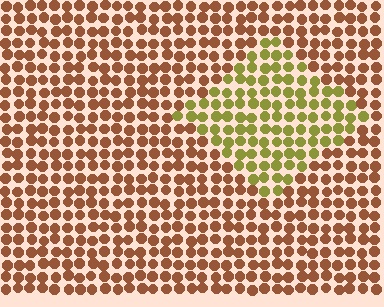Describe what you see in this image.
The image is filled with small brown elements in a uniform arrangement. A diamond-shaped region is visible where the elements are tinted to a slightly different hue, forming a subtle color boundary.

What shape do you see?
I see a diamond.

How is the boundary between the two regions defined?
The boundary is defined purely by a slight shift in hue (about 48 degrees). Spacing, size, and orientation are identical on both sides.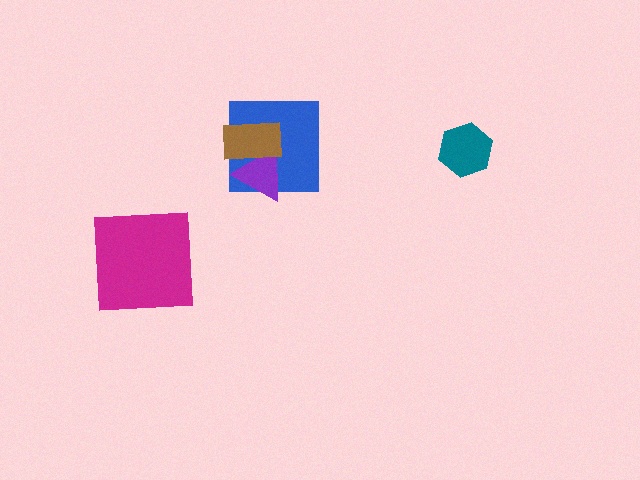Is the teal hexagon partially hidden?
No, no other shape covers it.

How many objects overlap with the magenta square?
0 objects overlap with the magenta square.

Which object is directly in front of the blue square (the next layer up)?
The purple triangle is directly in front of the blue square.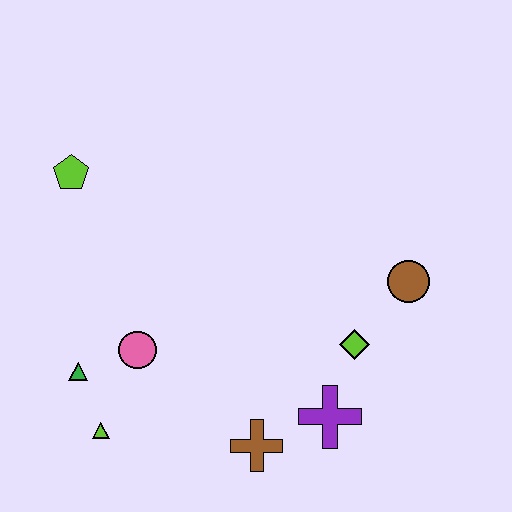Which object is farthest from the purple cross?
The lime pentagon is farthest from the purple cross.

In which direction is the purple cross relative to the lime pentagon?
The purple cross is to the right of the lime pentagon.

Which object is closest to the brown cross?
The purple cross is closest to the brown cross.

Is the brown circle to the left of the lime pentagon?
No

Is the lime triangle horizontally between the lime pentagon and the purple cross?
Yes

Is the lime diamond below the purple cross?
No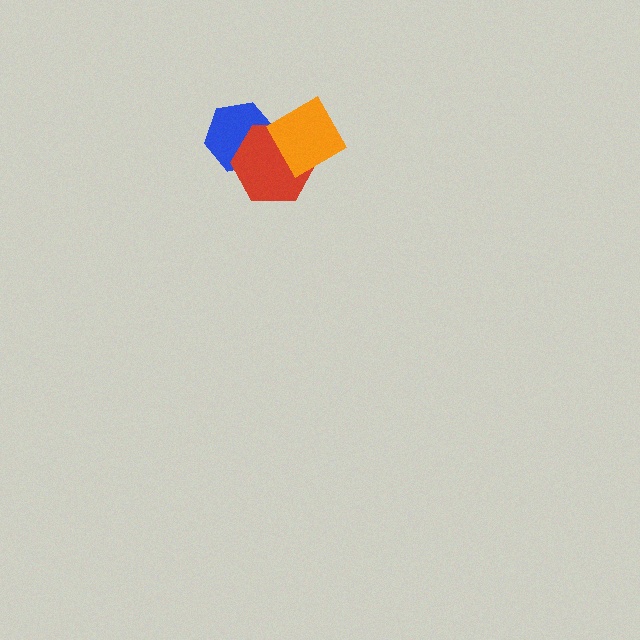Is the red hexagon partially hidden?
Yes, it is partially covered by another shape.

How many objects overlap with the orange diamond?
2 objects overlap with the orange diamond.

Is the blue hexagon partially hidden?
Yes, it is partially covered by another shape.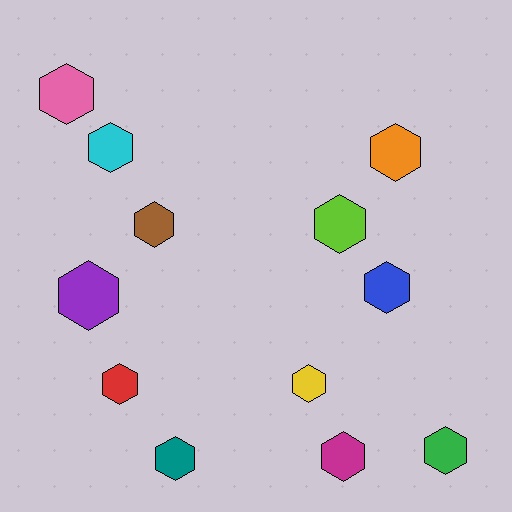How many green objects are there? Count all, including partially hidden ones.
There is 1 green object.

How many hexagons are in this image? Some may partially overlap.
There are 12 hexagons.